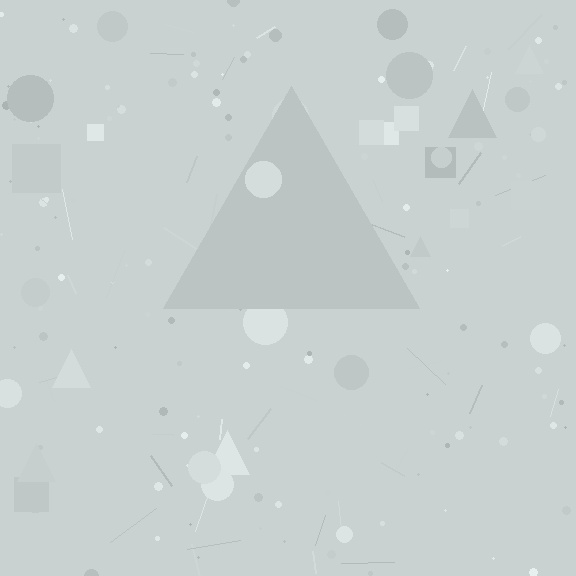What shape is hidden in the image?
A triangle is hidden in the image.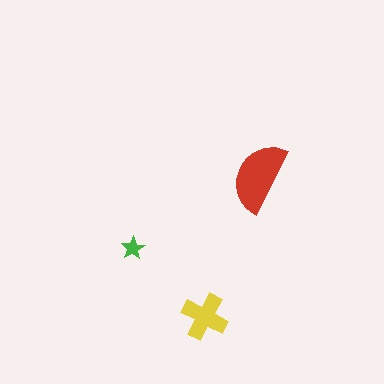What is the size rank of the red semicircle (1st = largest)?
1st.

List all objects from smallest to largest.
The green star, the yellow cross, the red semicircle.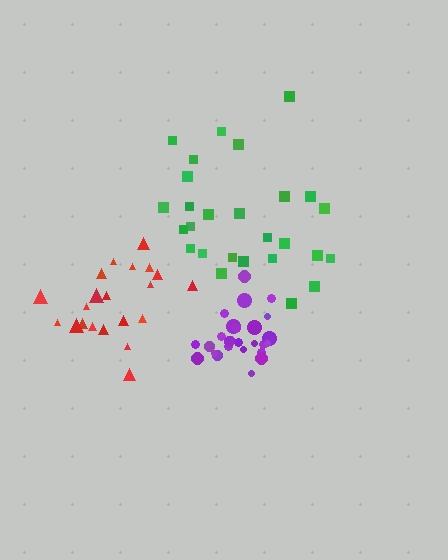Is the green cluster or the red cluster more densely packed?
Red.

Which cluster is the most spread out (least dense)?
Green.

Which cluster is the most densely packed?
Purple.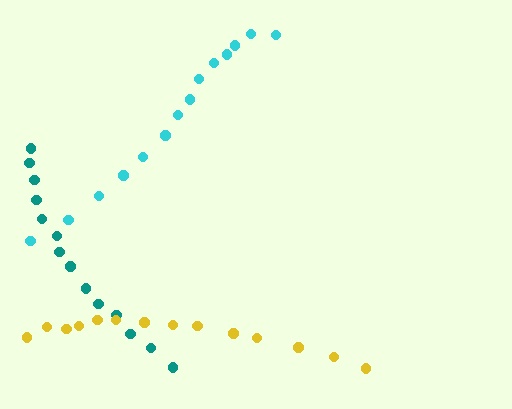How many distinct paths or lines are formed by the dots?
There are 3 distinct paths.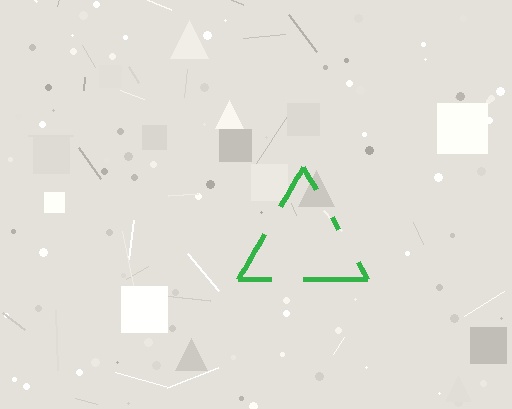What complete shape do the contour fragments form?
The contour fragments form a triangle.